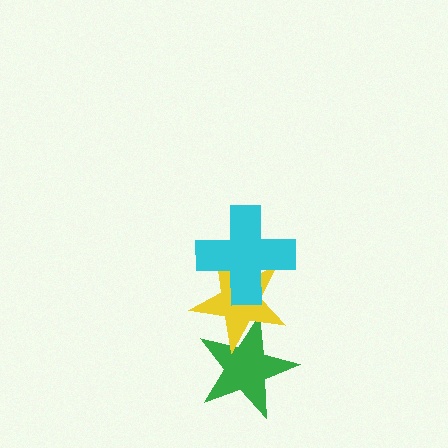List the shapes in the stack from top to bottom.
From top to bottom: the cyan cross, the yellow star, the green star.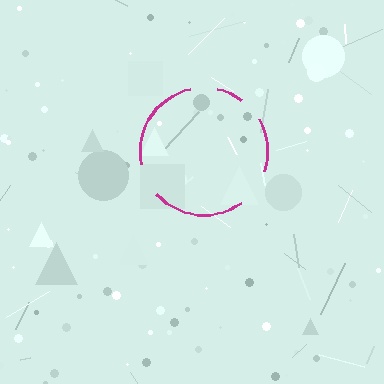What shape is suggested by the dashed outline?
The dashed outline suggests a circle.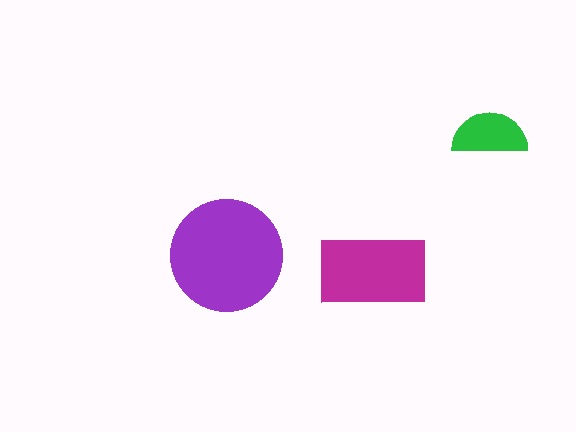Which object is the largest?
The purple circle.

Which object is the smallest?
The green semicircle.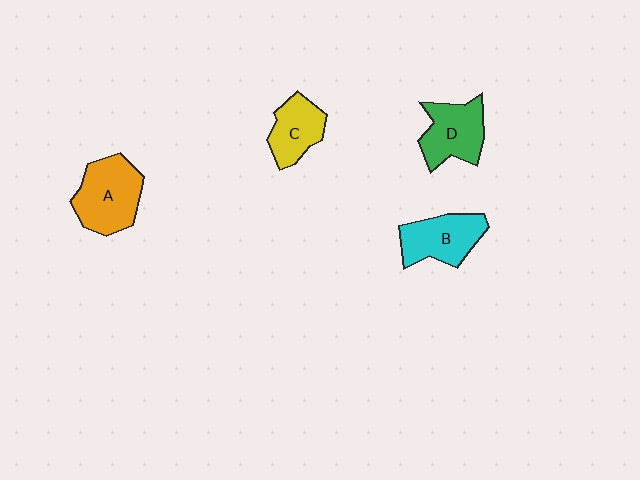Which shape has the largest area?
Shape A (orange).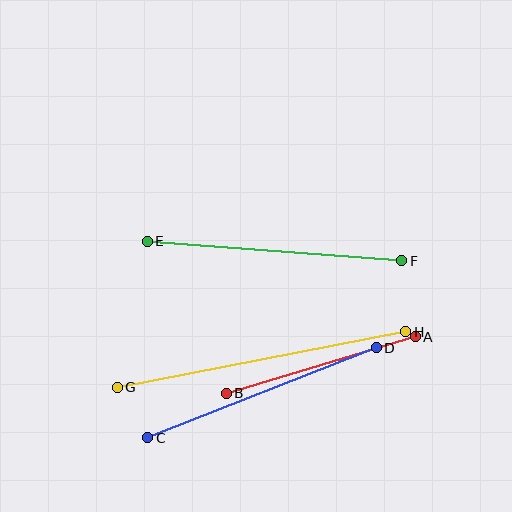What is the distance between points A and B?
The distance is approximately 197 pixels.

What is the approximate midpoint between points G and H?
The midpoint is at approximately (262, 359) pixels.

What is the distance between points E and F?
The distance is approximately 256 pixels.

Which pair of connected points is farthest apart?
Points G and H are farthest apart.